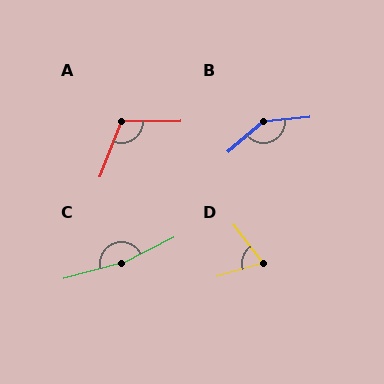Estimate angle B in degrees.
Approximately 145 degrees.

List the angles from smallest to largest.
D (69°), A (112°), B (145°), C (168°).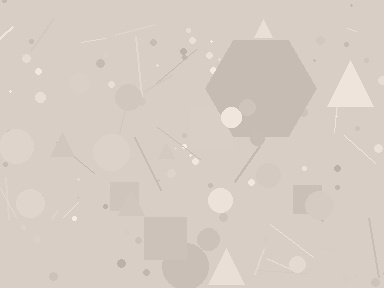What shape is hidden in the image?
A hexagon is hidden in the image.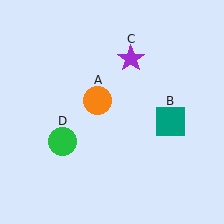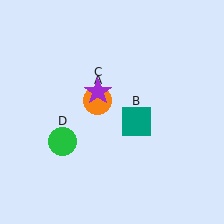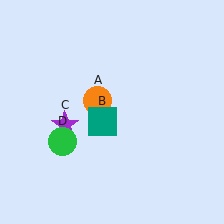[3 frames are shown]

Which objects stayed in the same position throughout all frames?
Orange circle (object A) and green circle (object D) remained stationary.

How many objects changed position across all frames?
2 objects changed position: teal square (object B), purple star (object C).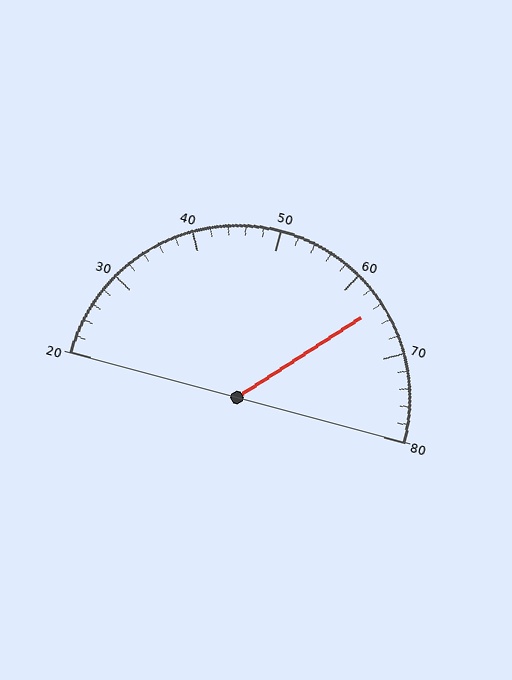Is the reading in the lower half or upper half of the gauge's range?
The reading is in the upper half of the range (20 to 80).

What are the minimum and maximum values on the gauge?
The gauge ranges from 20 to 80.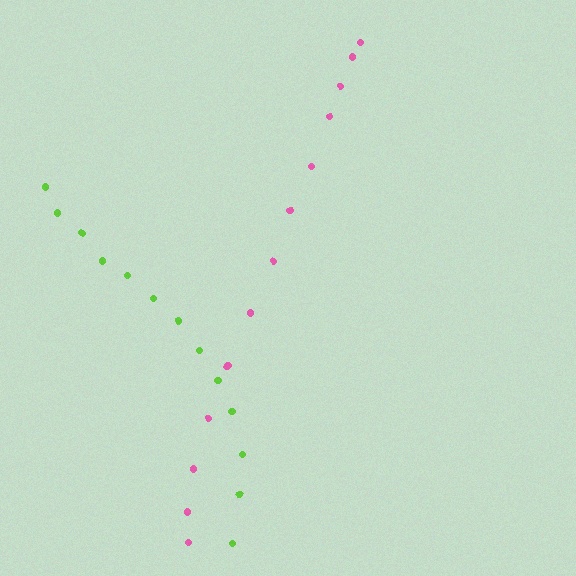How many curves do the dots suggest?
There are 2 distinct paths.